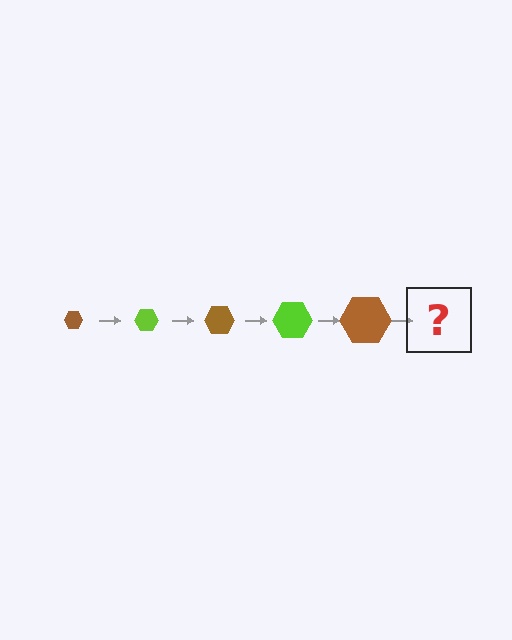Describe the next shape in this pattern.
It should be a lime hexagon, larger than the previous one.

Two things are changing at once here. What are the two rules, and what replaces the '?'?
The two rules are that the hexagon grows larger each step and the color cycles through brown and lime. The '?' should be a lime hexagon, larger than the previous one.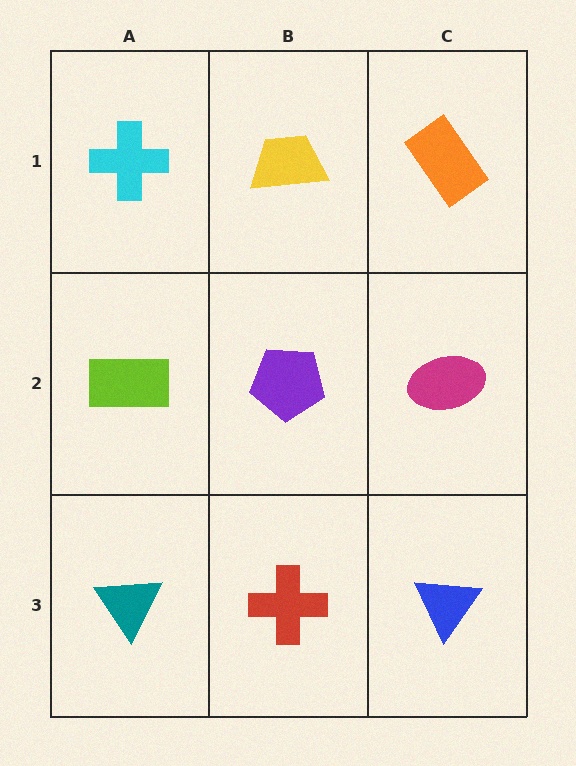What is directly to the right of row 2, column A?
A purple pentagon.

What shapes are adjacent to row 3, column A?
A lime rectangle (row 2, column A), a red cross (row 3, column B).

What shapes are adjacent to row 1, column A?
A lime rectangle (row 2, column A), a yellow trapezoid (row 1, column B).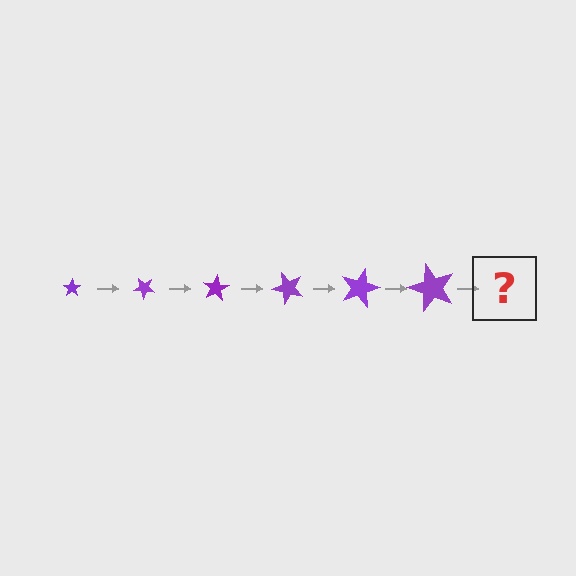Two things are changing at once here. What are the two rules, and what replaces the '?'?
The two rules are that the star grows larger each step and it rotates 40 degrees each step. The '?' should be a star, larger than the previous one and rotated 240 degrees from the start.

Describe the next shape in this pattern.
It should be a star, larger than the previous one and rotated 240 degrees from the start.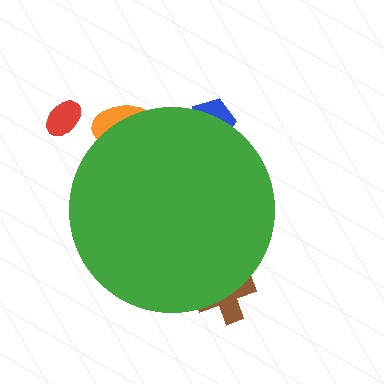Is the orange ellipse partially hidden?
Yes, the orange ellipse is partially hidden behind the green circle.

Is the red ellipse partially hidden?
No, the red ellipse is fully visible.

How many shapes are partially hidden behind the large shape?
3 shapes are partially hidden.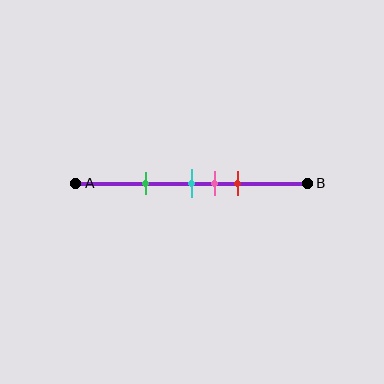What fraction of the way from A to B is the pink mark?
The pink mark is approximately 60% (0.6) of the way from A to B.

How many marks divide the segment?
There are 4 marks dividing the segment.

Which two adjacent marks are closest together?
The cyan and pink marks are the closest adjacent pair.